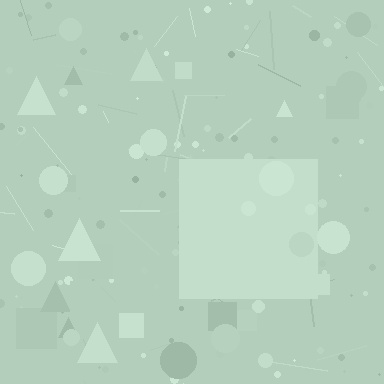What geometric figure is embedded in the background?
A square is embedded in the background.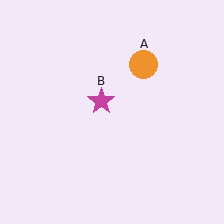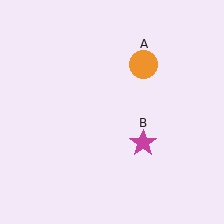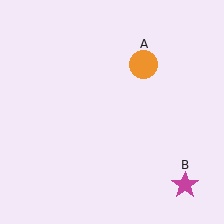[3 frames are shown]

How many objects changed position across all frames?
1 object changed position: magenta star (object B).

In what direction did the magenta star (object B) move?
The magenta star (object B) moved down and to the right.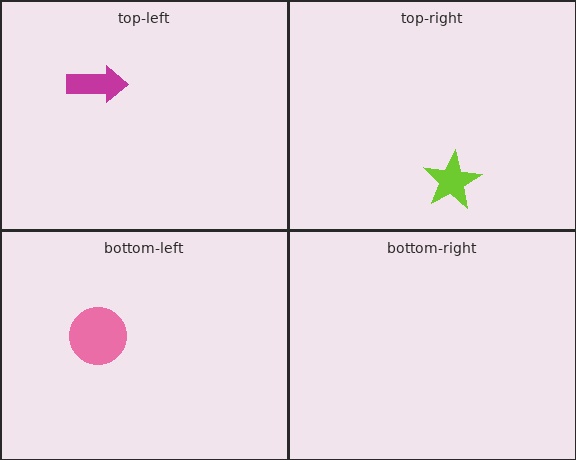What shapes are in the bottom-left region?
The pink circle.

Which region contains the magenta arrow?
The top-left region.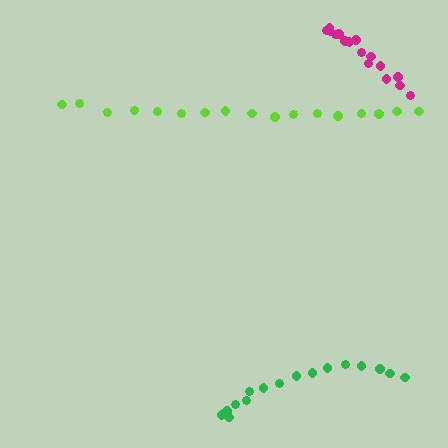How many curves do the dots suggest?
There are 3 distinct paths.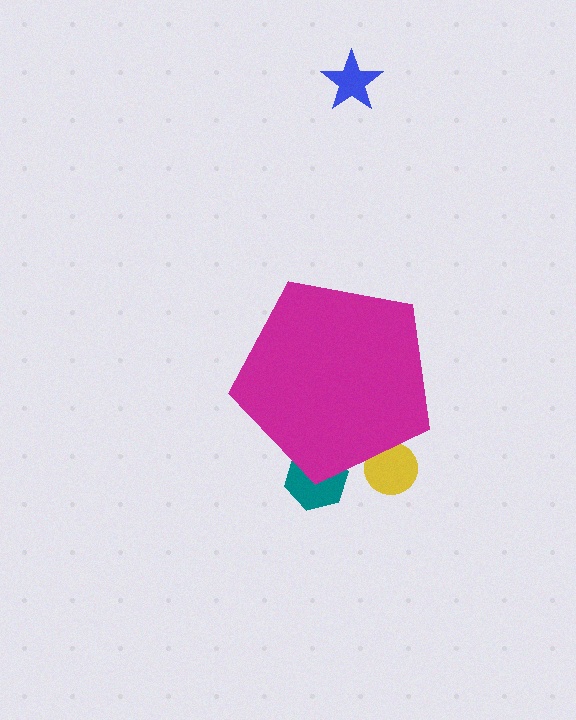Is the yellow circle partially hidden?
Yes, the yellow circle is partially hidden behind the magenta pentagon.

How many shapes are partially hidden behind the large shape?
2 shapes are partially hidden.